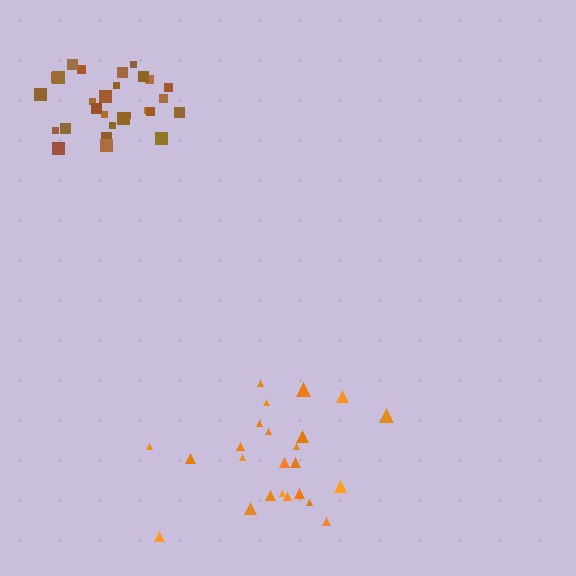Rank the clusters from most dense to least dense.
brown, orange.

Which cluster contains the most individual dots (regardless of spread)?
Brown (28).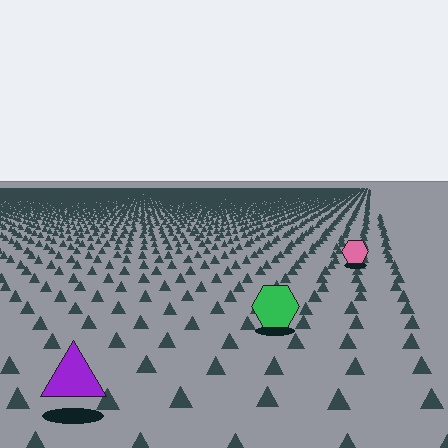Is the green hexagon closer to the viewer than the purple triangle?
No. The purple triangle is closer — you can tell from the texture gradient: the ground texture is coarser near it.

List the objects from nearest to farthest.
From nearest to farthest: the purple triangle, the green hexagon, the pink hexagon.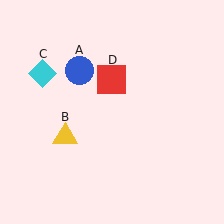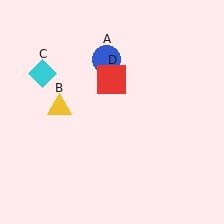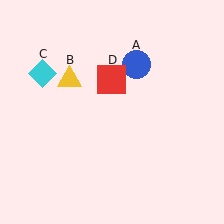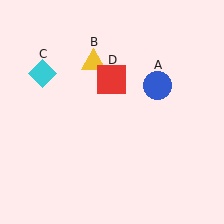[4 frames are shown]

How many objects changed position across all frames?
2 objects changed position: blue circle (object A), yellow triangle (object B).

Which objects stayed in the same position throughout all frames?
Cyan diamond (object C) and red square (object D) remained stationary.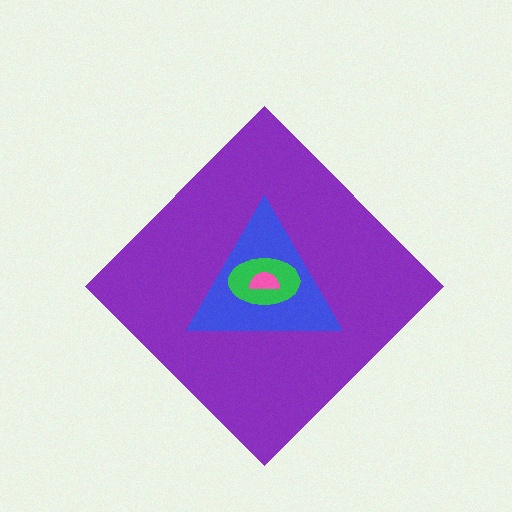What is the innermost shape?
The pink semicircle.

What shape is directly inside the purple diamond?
The blue triangle.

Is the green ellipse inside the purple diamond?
Yes.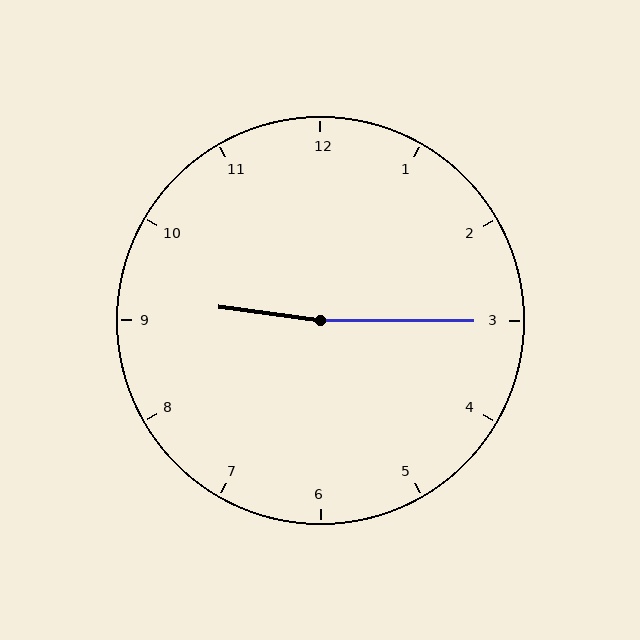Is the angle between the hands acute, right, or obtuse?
It is obtuse.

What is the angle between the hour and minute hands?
Approximately 172 degrees.